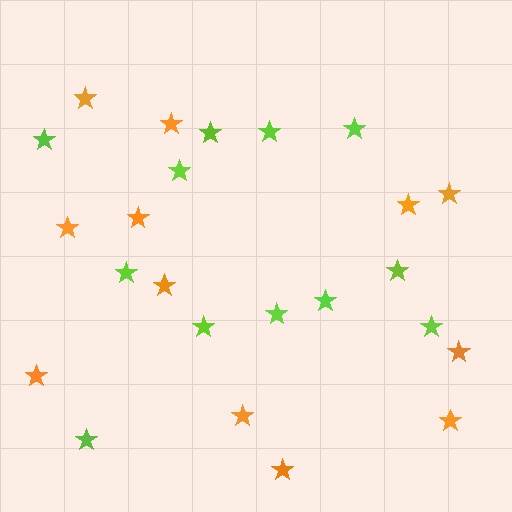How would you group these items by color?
There are 2 groups: one group of lime stars (12) and one group of orange stars (12).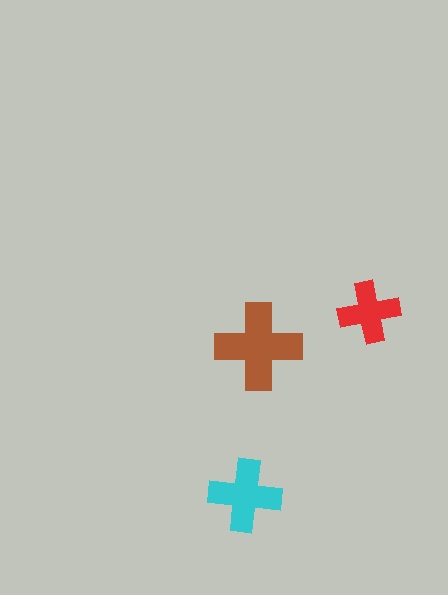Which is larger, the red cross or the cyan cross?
The cyan one.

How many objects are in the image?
There are 3 objects in the image.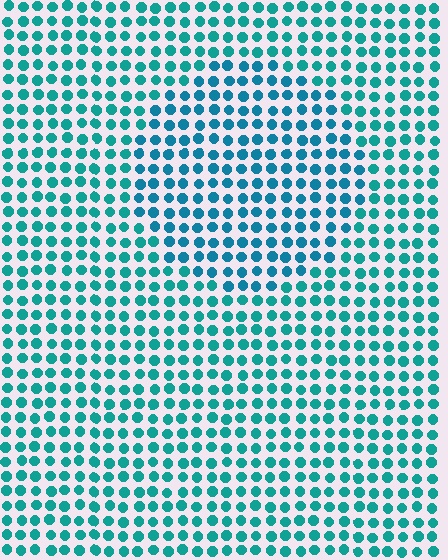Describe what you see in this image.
The image is filled with small teal elements in a uniform arrangement. A circle-shaped region is visible where the elements are tinted to a slightly different hue, forming a subtle color boundary.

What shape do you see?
I see a circle.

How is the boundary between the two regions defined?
The boundary is defined purely by a slight shift in hue (about 19 degrees). Spacing, size, and orientation are identical on both sides.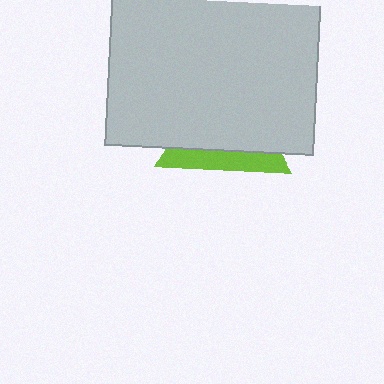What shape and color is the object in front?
The object in front is a light gray square.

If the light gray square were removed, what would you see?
You would see the complete lime triangle.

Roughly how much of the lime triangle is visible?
A small part of it is visible (roughly 31%).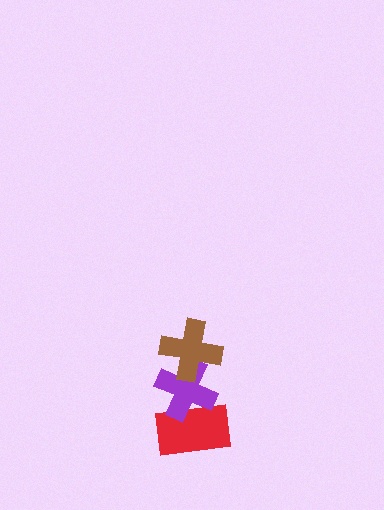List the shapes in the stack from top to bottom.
From top to bottom: the brown cross, the purple cross, the red rectangle.